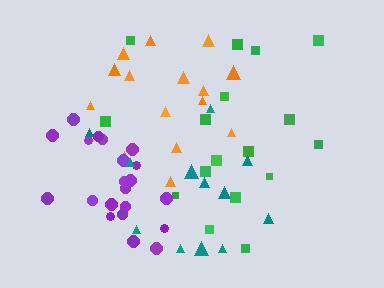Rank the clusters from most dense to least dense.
purple, orange, green, teal.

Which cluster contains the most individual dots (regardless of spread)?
Purple (21).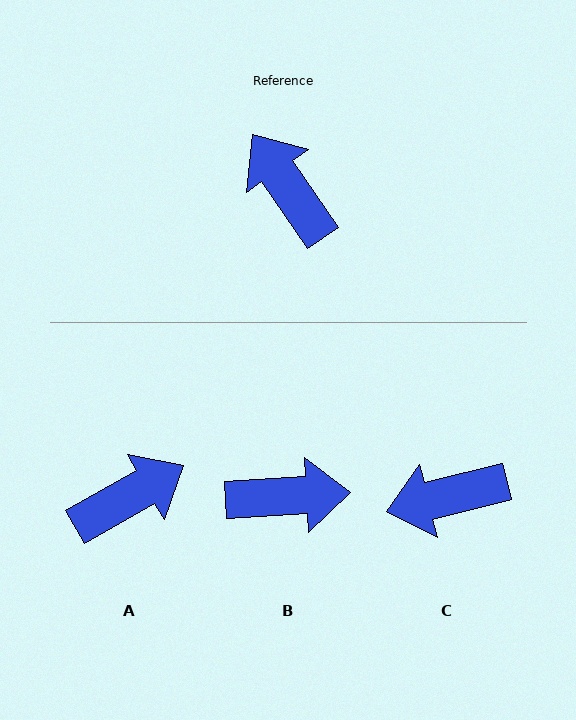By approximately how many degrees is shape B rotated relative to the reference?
Approximately 121 degrees clockwise.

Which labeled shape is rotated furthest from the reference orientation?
B, about 121 degrees away.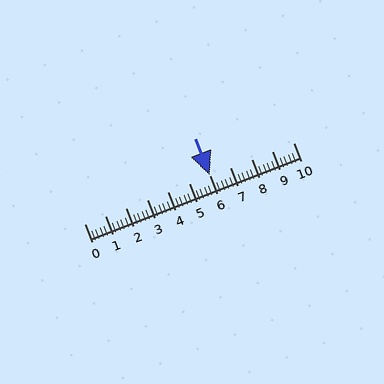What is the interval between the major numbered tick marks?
The major tick marks are spaced 1 units apart.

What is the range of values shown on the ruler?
The ruler shows values from 0 to 10.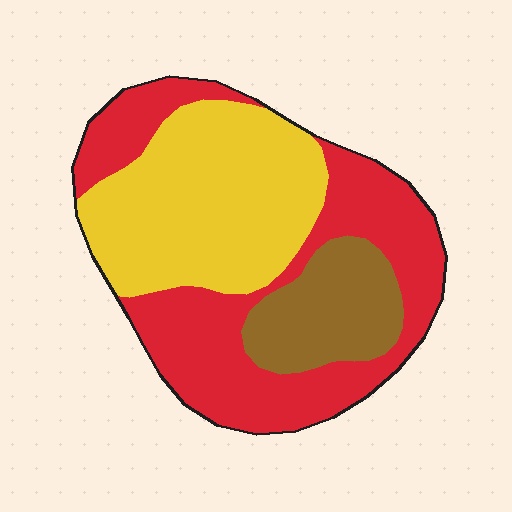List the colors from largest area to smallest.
From largest to smallest: red, yellow, brown.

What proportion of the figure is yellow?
Yellow covers around 40% of the figure.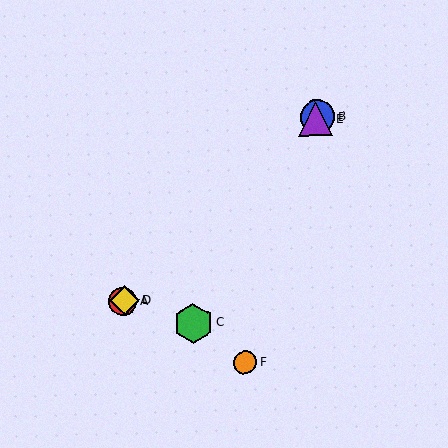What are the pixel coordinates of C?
Object C is at (194, 323).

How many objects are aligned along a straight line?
4 objects (A, B, D, E) are aligned along a straight line.